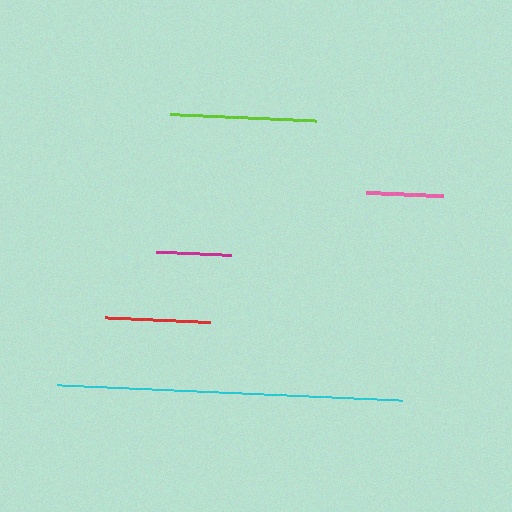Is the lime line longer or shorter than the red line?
The lime line is longer than the red line.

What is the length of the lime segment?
The lime segment is approximately 146 pixels long.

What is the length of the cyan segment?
The cyan segment is approximately 345 pixels long.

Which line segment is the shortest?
The magenta line is the shortest at approximately 75 pixels.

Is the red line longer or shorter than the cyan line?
The cyan line is longer than the red line.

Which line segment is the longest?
The cyan line is the longest at approximately 345 pixels.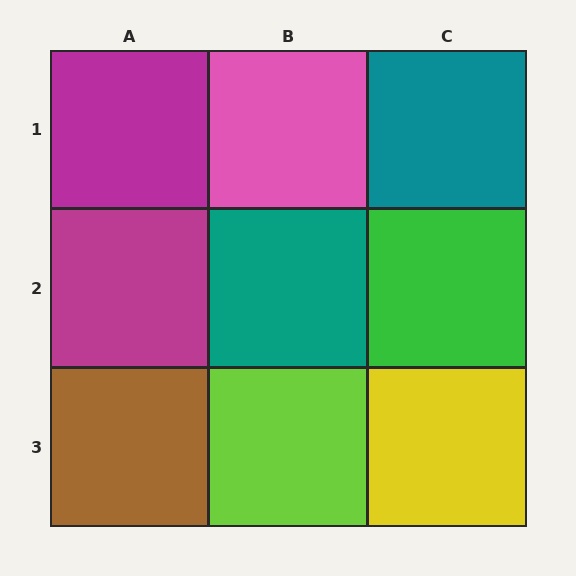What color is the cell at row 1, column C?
Teal.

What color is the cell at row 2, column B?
Teal.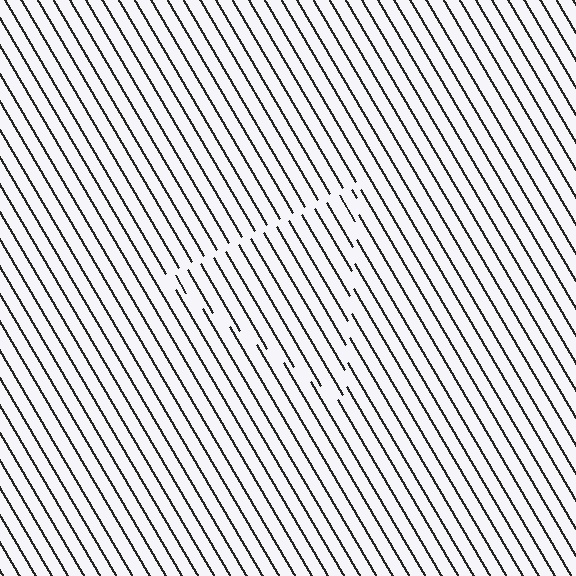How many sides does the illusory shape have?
3 sides — the line-ends trace a triangle.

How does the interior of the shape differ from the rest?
The interior of the shape contains the same grating, shifted by half a period — the contour is defined by the phase discontinuity where line-ends from the inner and outer gratings abut.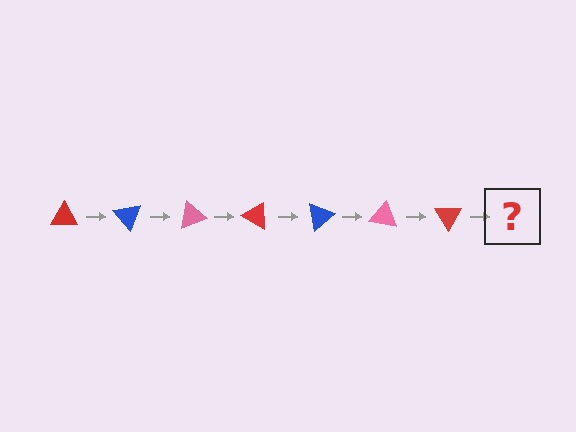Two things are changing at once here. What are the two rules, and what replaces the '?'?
The two rules are that it rotates 50 degrees each step and the color cycles through red, blue, and pink. The '?' should be a blue triangle, rotated 350 degrees from the start.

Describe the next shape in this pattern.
It should be a blue triangle, rotated 350 degrees from the start.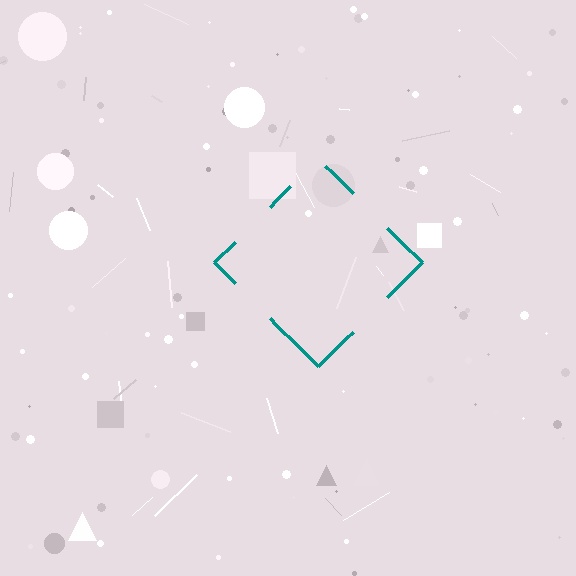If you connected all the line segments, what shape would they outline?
They would outline a diamond.